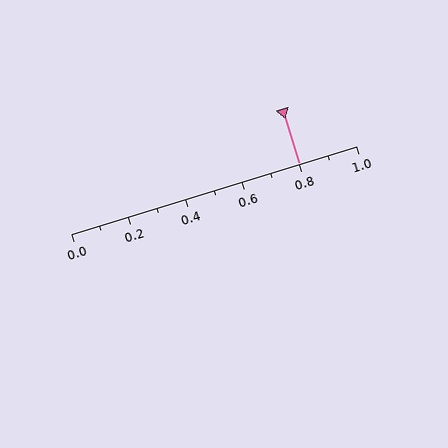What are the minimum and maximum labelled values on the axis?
The axis runs from 0.0 to 1.0.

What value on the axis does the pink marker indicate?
The marker indicates approximately 0.8.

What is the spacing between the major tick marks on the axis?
The major ticks are spaced 0.2 apart.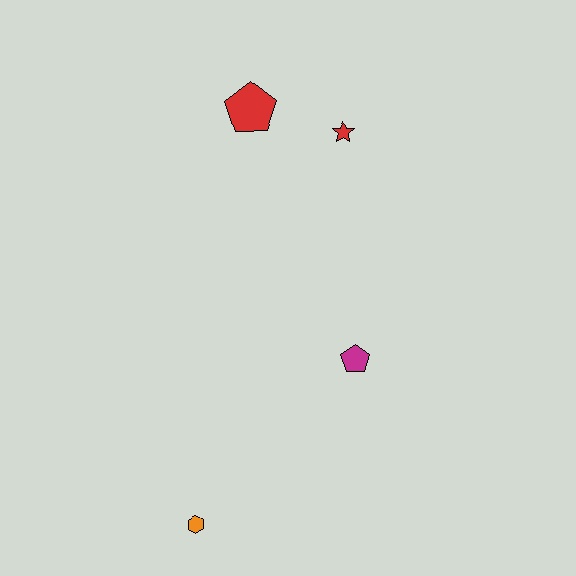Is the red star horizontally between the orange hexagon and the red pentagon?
No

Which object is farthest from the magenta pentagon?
The red pentagon is farthest from the magenta pentagon.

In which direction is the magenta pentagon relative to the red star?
The magenta pentagon is below the red star.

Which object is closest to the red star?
The red pentagon is closest to the red star.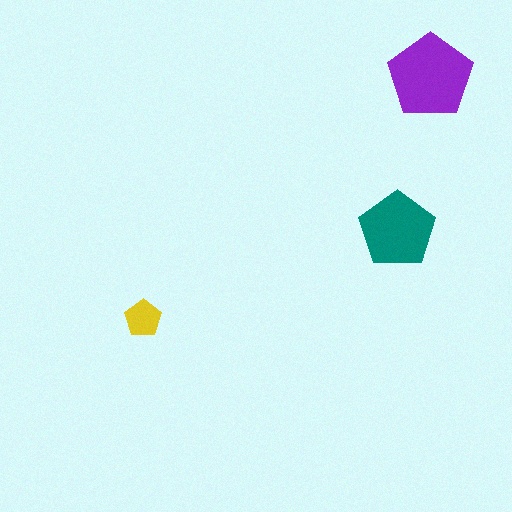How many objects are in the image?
There are 3 objects in the image.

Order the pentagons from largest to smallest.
the purple one, the teal one, the yellow one.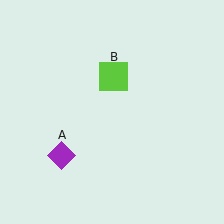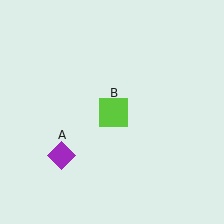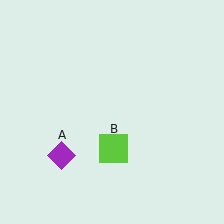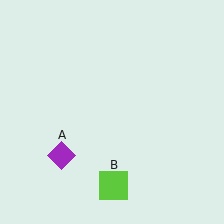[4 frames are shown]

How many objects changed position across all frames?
1 object changed position: lime square (object B).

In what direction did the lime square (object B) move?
The lime square (object B) moved down.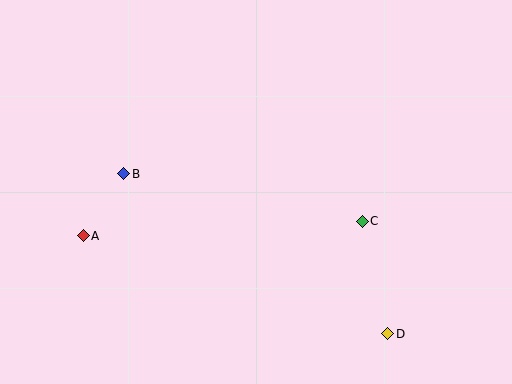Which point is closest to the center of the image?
Point C at (362, 221) is closest to the center.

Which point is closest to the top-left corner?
Point B is closest to the top-left corner.